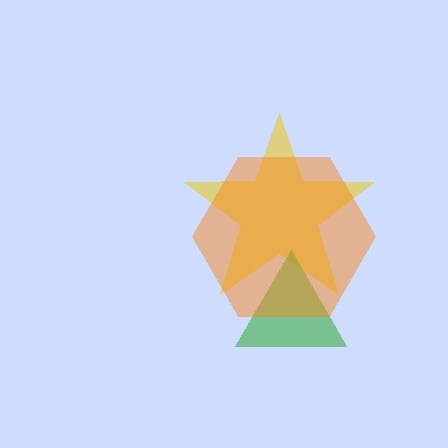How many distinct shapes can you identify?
There are 3 distinct shapes: a yellow star, a green triangle, an orange hexagon.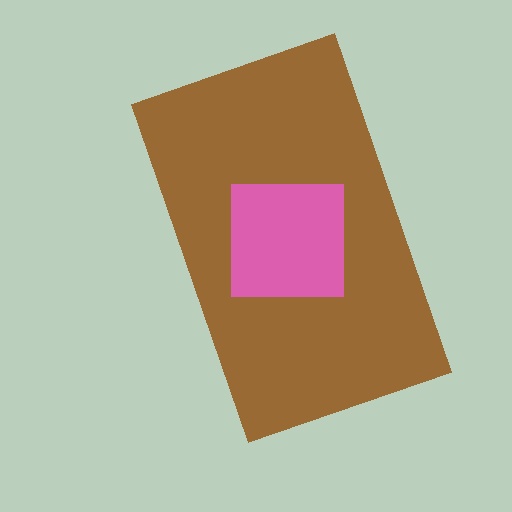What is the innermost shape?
The pink square.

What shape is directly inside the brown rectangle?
The pink square.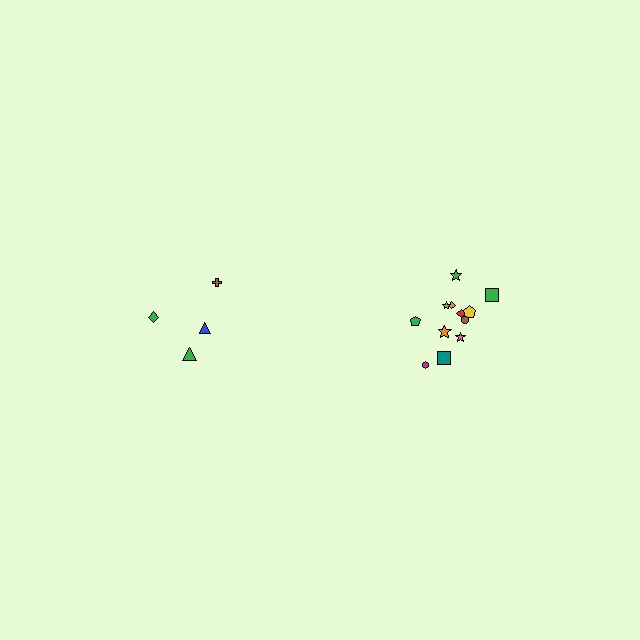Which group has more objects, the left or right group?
The right group.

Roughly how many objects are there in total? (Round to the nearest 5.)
Roughly 15 objects in total.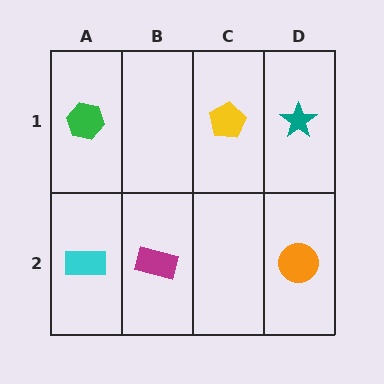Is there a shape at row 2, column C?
No, that cell is empty.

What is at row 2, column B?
A magenta rectangle.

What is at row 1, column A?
A green hexagon.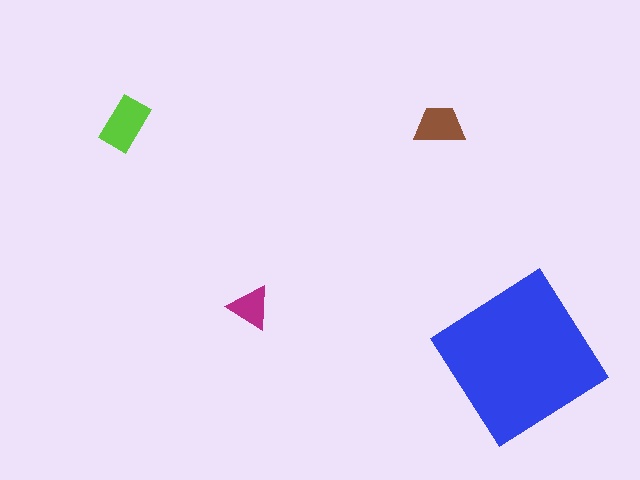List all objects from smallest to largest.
The magenta triangle, the brown trapezoid, the lime rectangle, the blue diamond.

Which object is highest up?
The lime rectangle is topmost.